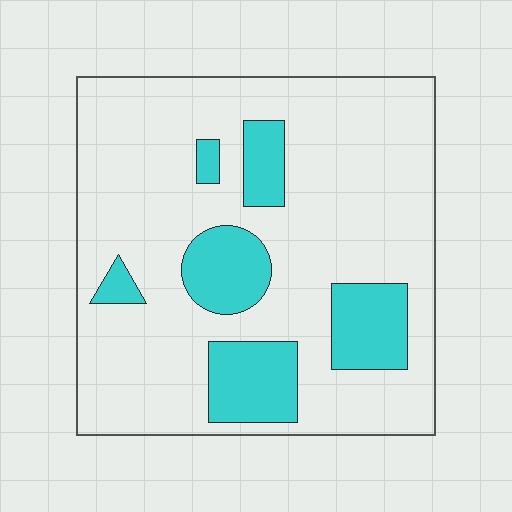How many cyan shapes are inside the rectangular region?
6.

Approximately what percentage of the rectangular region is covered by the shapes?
Approximately 20%.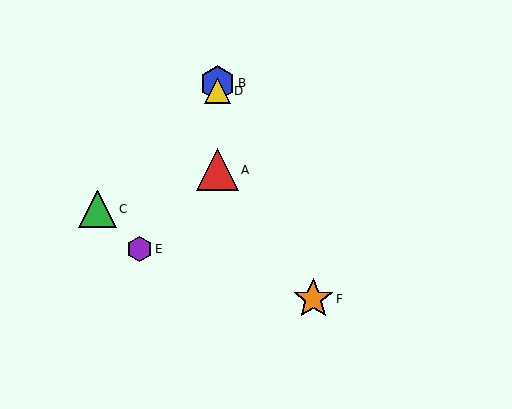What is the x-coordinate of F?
Object F is at x≈313.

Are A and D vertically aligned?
Yes, both are at x≈217.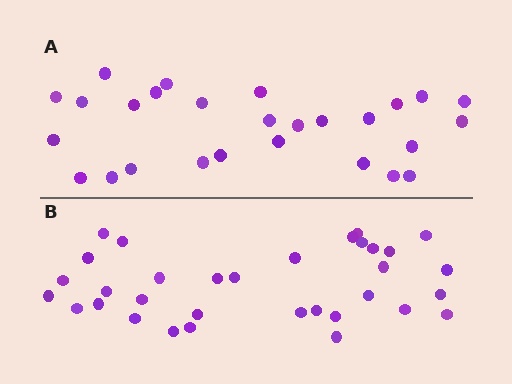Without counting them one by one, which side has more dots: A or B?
Region B (the bottom region) has more dots.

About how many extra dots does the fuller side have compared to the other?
Region B has about 6 more dots than region A.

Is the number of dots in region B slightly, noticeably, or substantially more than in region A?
Region B has only slightly more — the two regions are fairly close. The ratio is roughly 1.2 to 1.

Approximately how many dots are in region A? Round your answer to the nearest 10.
About 30 dots. (The exact count is 27, which rounds to 30.)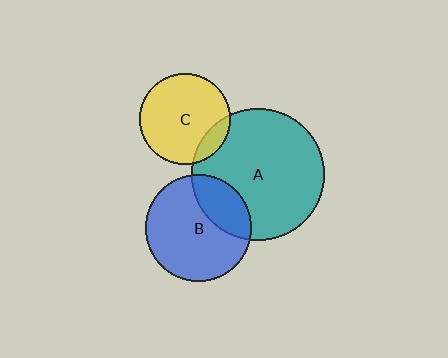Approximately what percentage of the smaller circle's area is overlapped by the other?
Approximately 25%.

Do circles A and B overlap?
Yes.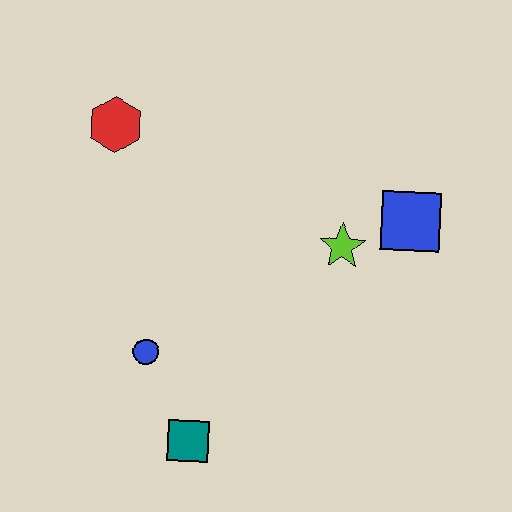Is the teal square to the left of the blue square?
Yes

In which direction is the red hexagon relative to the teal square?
The red hexagon is above the teal square.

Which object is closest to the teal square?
The blue circle is closest to the teal square.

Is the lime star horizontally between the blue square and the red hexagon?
Yes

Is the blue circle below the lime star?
Yes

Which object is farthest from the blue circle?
The blue square is farthest from the blue circle.